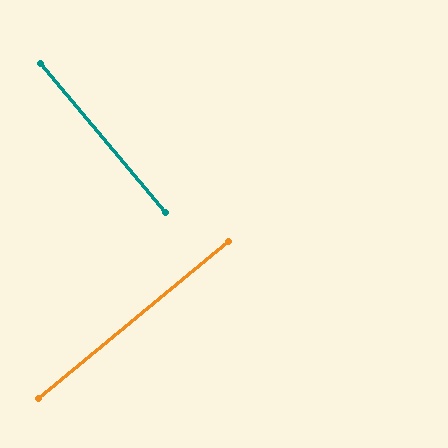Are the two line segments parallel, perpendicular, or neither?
Perpendicular — they meet at approximately 90°.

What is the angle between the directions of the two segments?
Approximately 90 degrees.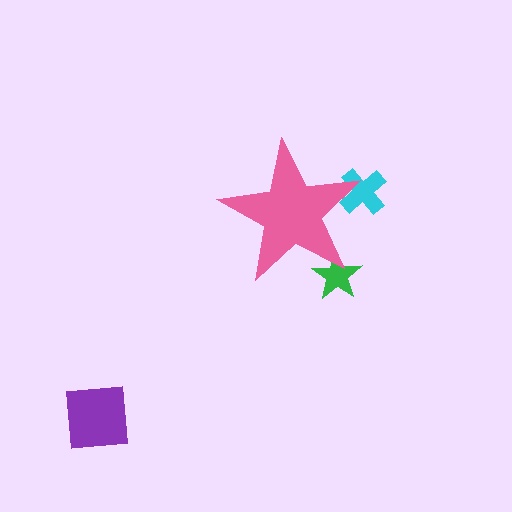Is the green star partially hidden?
Yes, the green star is partially hidden behind the pink star.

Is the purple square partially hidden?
No, the purple square is fully visible.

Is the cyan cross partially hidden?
Yes, the cyan cross is partially hidden behind the pink star.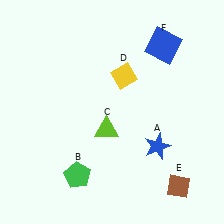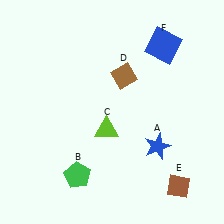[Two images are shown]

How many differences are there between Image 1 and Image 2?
There is 1 difference between the two images.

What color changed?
The diamond (D) changed from yellow in Image 1 to brown in Image 2.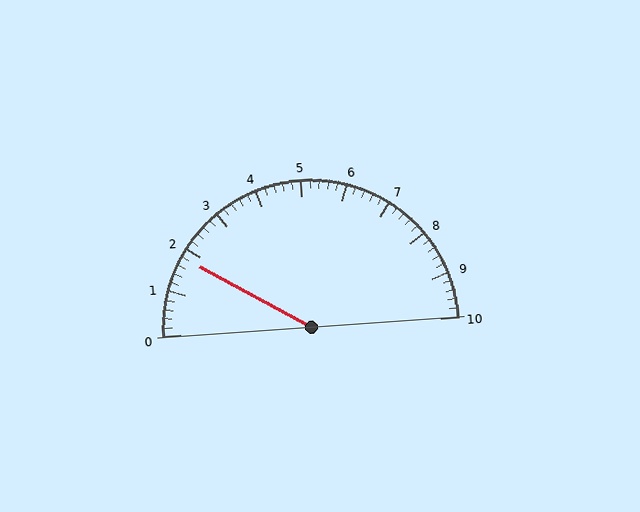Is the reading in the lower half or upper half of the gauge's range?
The reading is in the lower half of the range (0 to 10).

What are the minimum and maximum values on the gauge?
The gauge ranges from 0 to 10.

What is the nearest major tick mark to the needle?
The nearest major tick mark is 2.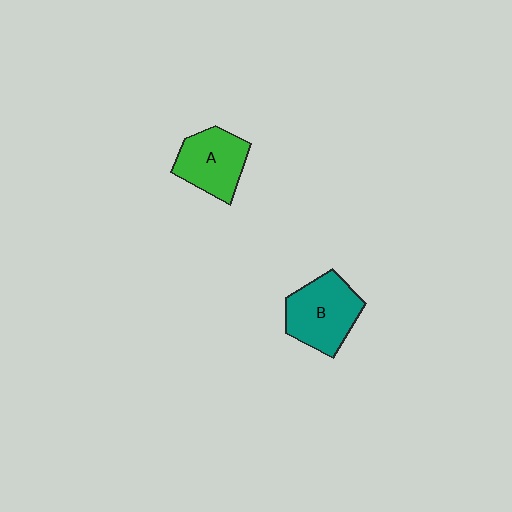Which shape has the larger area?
Shape B (teal).